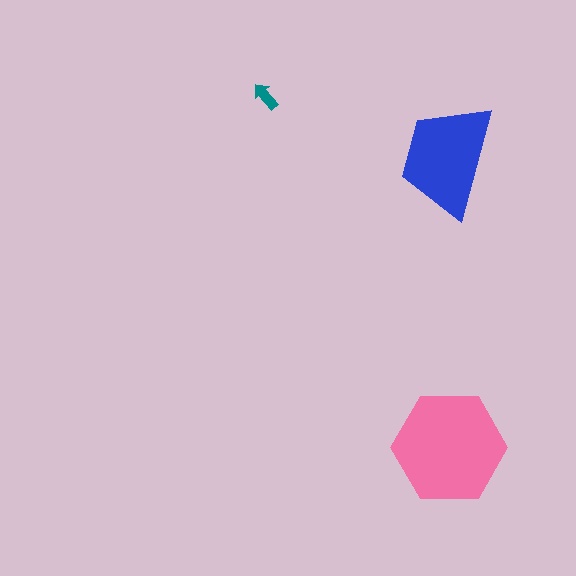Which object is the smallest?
The teal arrow.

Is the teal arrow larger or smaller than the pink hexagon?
Smaller.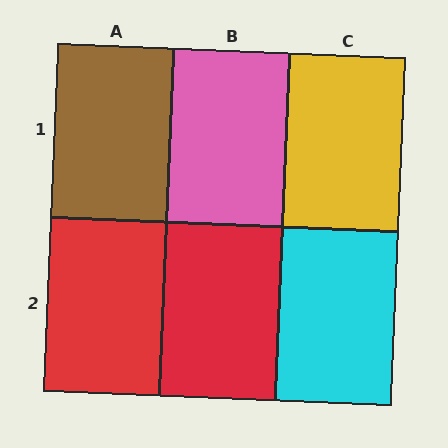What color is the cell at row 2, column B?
Red.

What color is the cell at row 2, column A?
Red.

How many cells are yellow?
1 cell is yellow.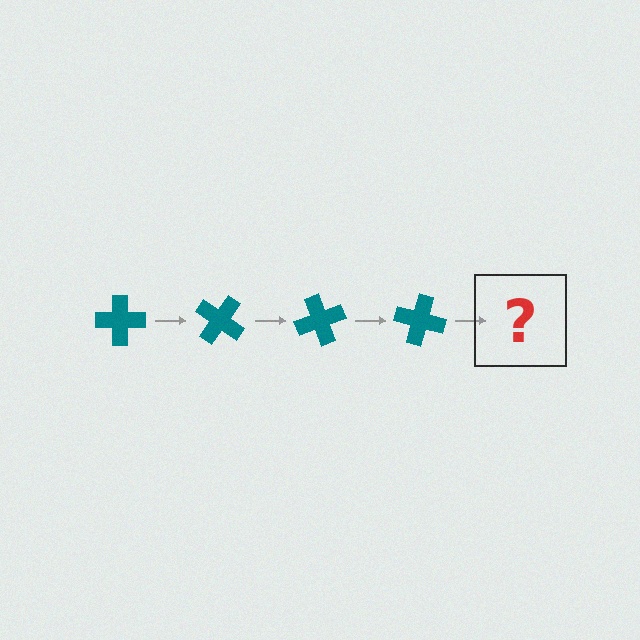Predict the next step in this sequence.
The next step is a teal cross rotated 140 degrees.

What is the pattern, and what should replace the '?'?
The pattern is that the cross rotates 35 degrees each step. The '?' should be a teal cross rotated 140 degrees.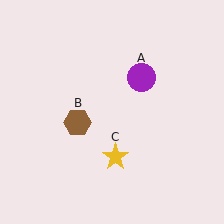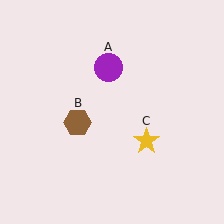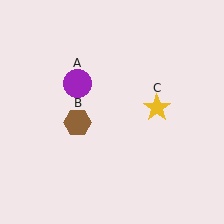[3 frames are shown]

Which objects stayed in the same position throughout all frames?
Brown hexagon (object B) remained stationary.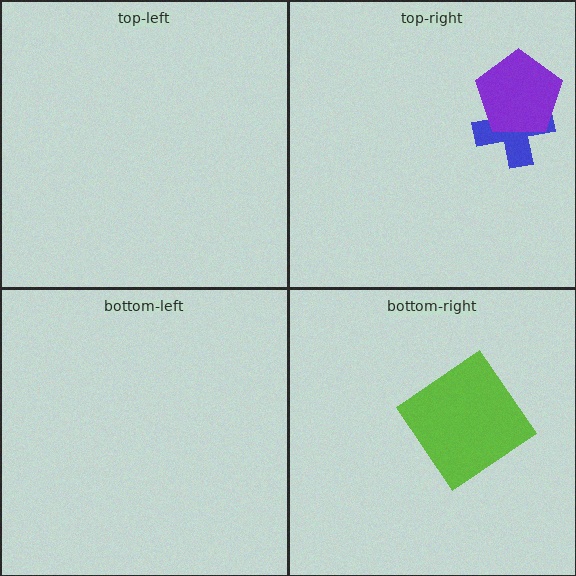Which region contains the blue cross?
The top-right region.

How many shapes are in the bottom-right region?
1.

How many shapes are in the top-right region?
2.